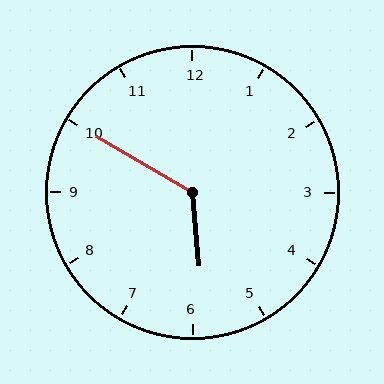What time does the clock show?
5:50.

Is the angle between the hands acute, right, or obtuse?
It is obtuse.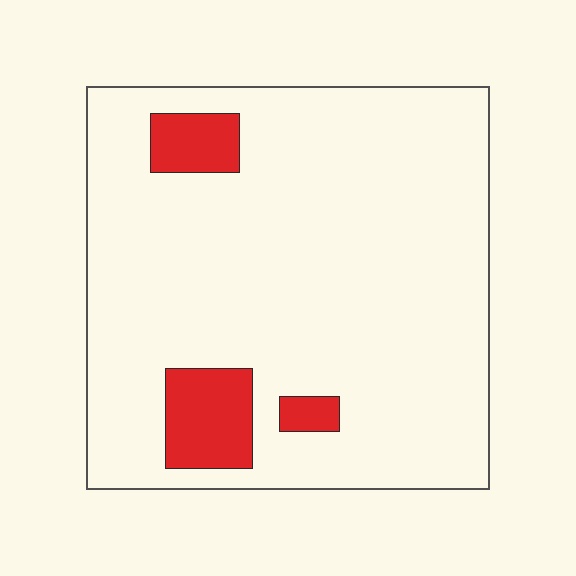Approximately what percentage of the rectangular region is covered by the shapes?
Approximately 10%.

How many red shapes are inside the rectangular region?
3.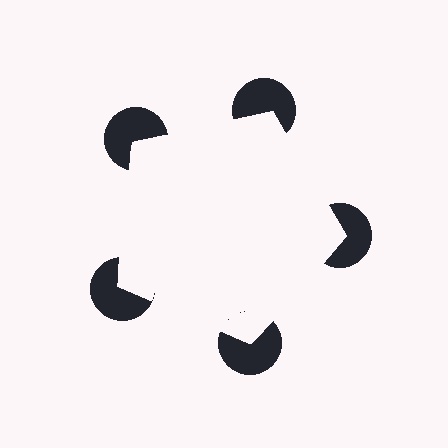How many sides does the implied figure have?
5 sides.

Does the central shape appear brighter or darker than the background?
It typically appears slightly brighter than the background, even though no actual brightness change is drawn.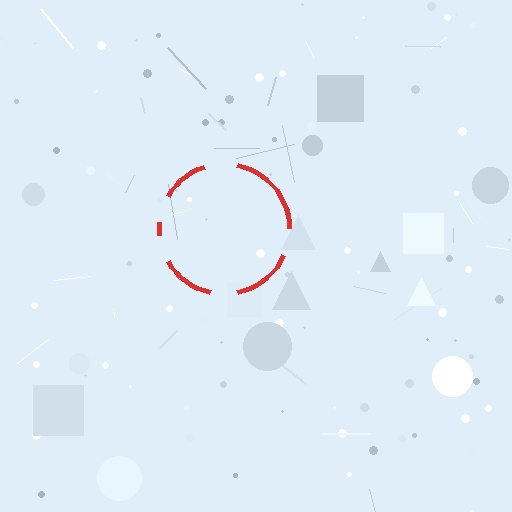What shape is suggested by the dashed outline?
The dashed outline suggests a circle.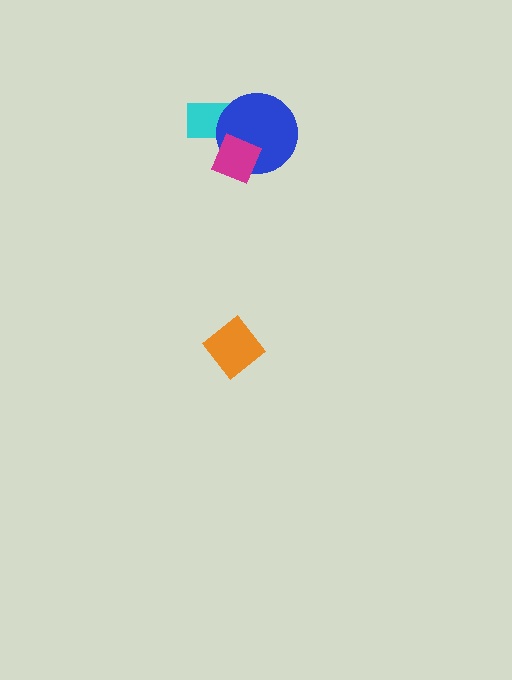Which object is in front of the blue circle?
The magenta diamond is in front of the blue circle.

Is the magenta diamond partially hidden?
No, no other shape covers it.